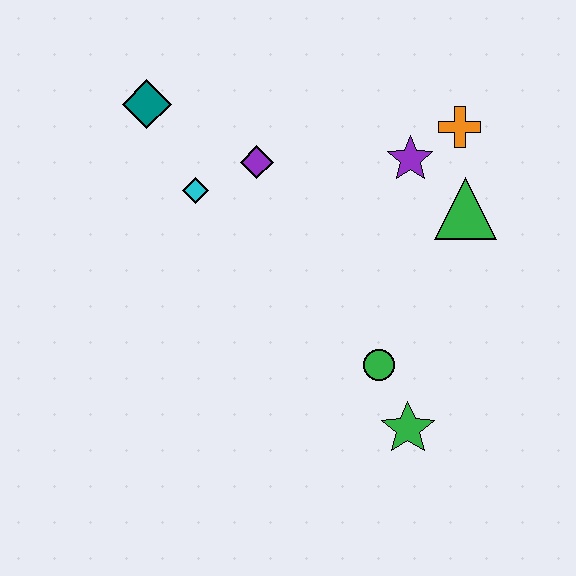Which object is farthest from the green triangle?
The teal diamond is farthest from the green triangle.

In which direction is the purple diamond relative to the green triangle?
The purple diamond is to the left of the green triangle.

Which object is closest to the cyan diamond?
The purple diamond is closest to the cyan diamond.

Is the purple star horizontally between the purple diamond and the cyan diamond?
No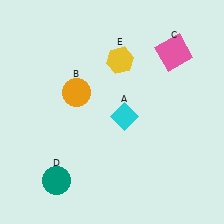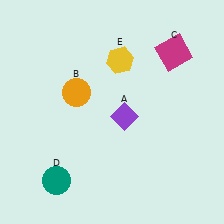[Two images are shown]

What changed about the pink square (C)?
In Image 1, C is pink. In Image 2, it changed to magenta.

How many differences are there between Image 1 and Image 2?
There are 2 differences between the two images.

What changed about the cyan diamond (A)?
In Image 1, A is cyan. In Image 2, it changed to purple.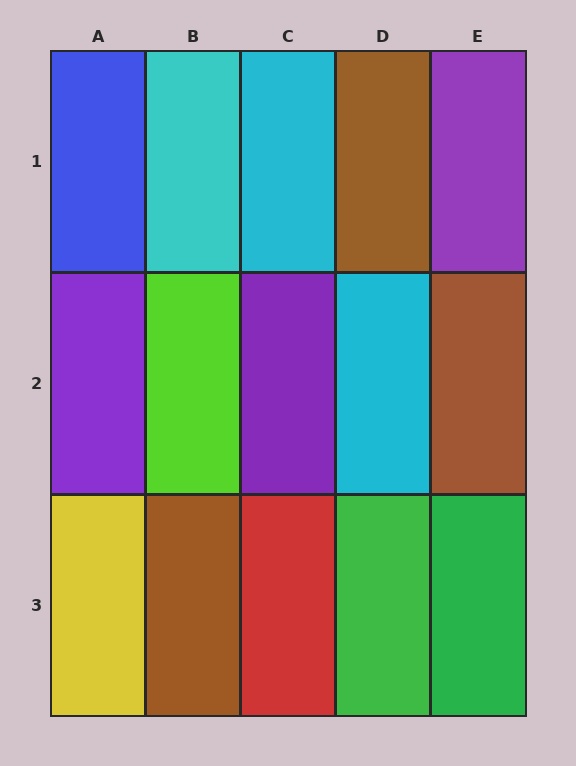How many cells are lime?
1 cell is lime.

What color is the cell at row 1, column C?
Cyan.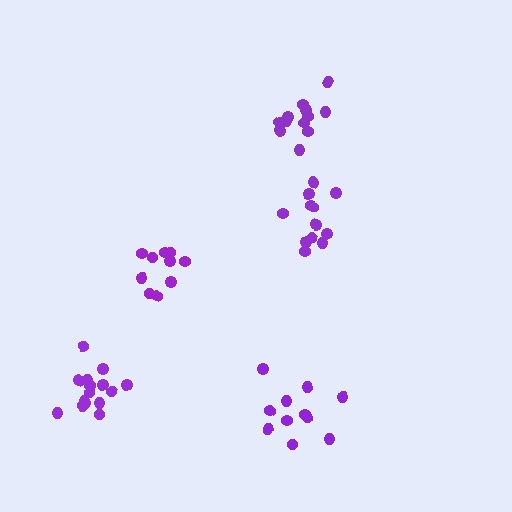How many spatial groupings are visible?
There are 5 spatial groupings.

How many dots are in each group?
Group 1: 10 dots, Group 2: 12 dots, Group 3: 11 dots, Group 4: 15 dots, Group 5: 12 dots (60 total).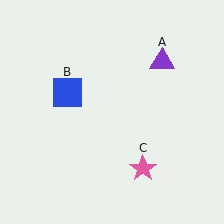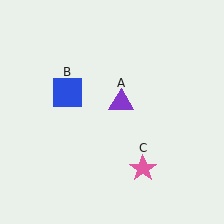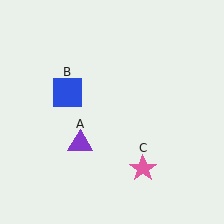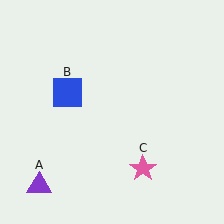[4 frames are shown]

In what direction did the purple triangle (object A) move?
The purple triangle (object A) moved down and to the left.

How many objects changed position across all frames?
1 object changed position: purple triangle (object A).